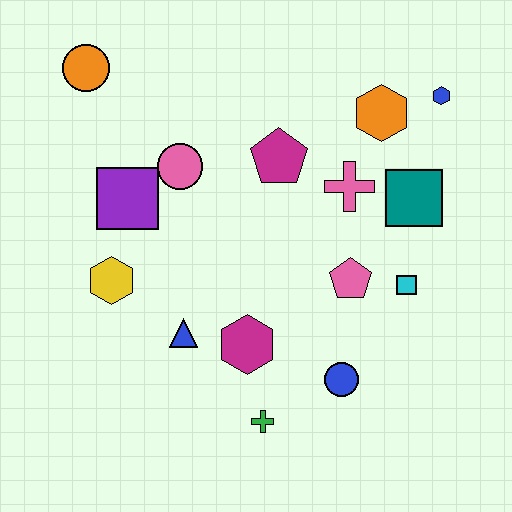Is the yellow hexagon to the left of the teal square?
Yes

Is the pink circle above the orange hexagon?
No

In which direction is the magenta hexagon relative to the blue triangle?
The magenta hexagon is to the right of the blue triangle.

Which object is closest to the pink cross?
The teal square is closest to the pink cross.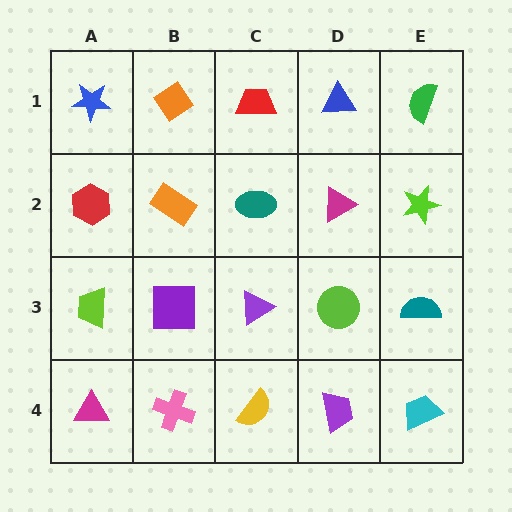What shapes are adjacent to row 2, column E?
A green semicircle (row 1, column E), a teal semicircle (row 3, column E), a magenta triangle (row 2, column D).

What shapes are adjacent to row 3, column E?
A lime star (row 2, column E), a cyan trapezoid (row 4, column E), a lime circle (row 3, column D).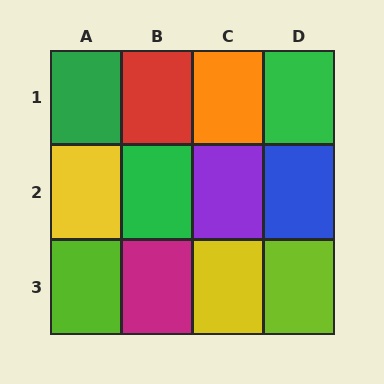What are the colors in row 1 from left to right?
Green, red, orange, green.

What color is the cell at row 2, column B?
Green.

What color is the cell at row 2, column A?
Yellow.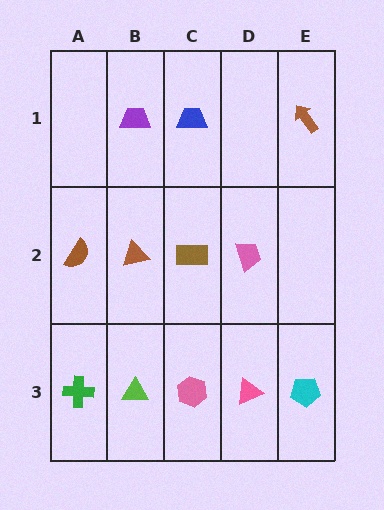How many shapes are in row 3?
5 shapes.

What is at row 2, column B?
A brown triangle.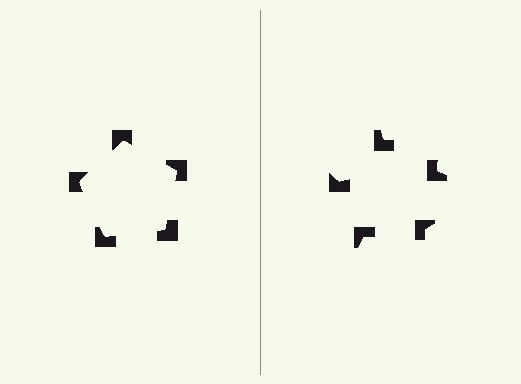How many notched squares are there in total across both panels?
10 — 5 on each side.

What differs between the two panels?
The notched squares are positioned identically on both sides; only the wedge orientations differ. On the left they align to a pentagon; on the right they are misaligned.